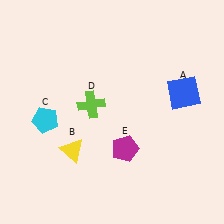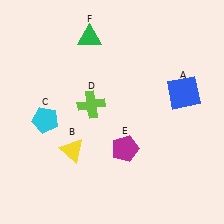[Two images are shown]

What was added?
A green triangle (F) was added in Image 2.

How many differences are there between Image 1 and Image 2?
There is 1 difference between the two images.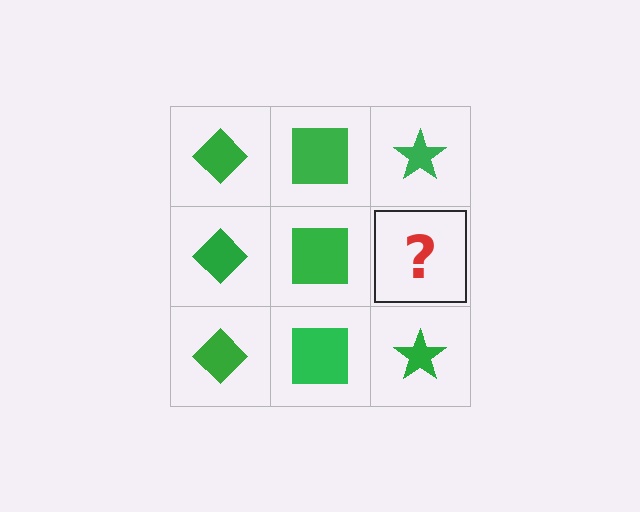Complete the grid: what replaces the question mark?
The question mark should be replaced with a green star.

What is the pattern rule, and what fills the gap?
The rule is that each column has a consistent shape. The gap should be filled with a green star.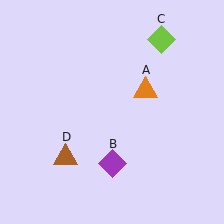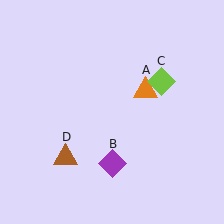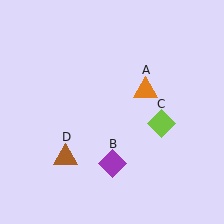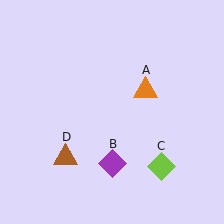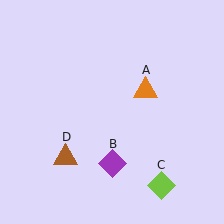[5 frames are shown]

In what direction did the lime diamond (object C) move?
The lime diamond (object C) moved down.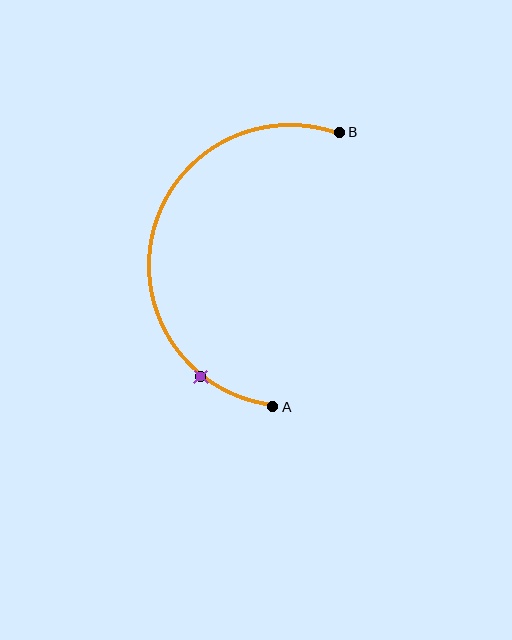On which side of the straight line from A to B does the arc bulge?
The arc bulges to the left of the straight line connecting A and B.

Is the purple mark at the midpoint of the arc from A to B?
No. The purple mark lies on the arc but is closer to endpoint A. The arc midpoint would be at the point on the curve equidistant along the arc from both A and B.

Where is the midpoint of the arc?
The arc midpoint is the point on the curve farthest from the straight line joining A and B. It sits to the left of that line.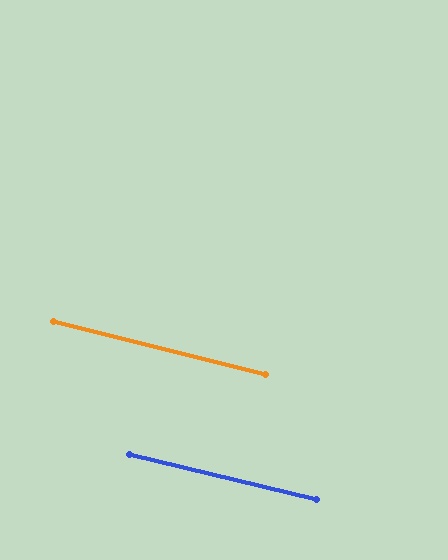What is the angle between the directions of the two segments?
Approximately 1 degree.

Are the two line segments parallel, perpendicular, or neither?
Parallel — their directions differ by only 0.7°.